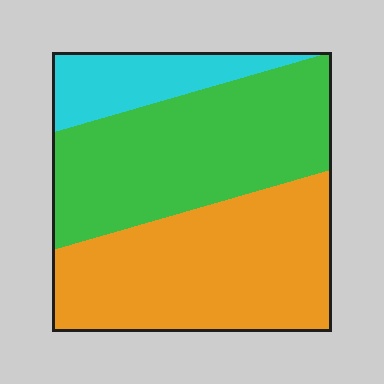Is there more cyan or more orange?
Orange.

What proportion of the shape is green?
Green covers roughly 40% of the shape.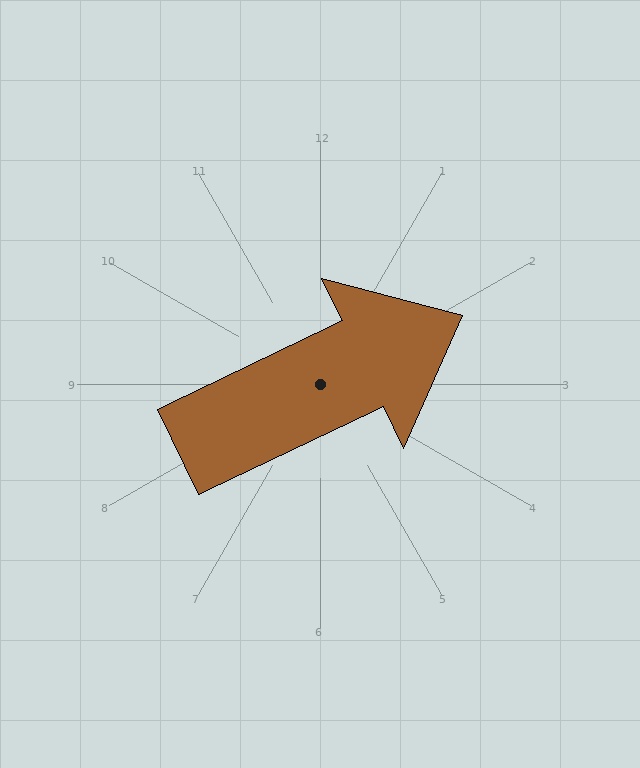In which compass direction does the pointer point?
Northeast.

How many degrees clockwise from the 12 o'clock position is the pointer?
Approximately 64 degrees.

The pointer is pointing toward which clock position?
Roughly 2 o'clock.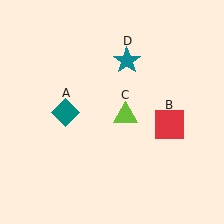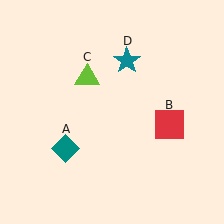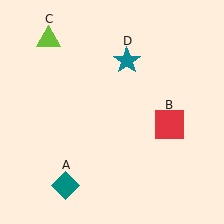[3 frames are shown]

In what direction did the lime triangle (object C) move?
The lime triangle (object C) moved up and to the left.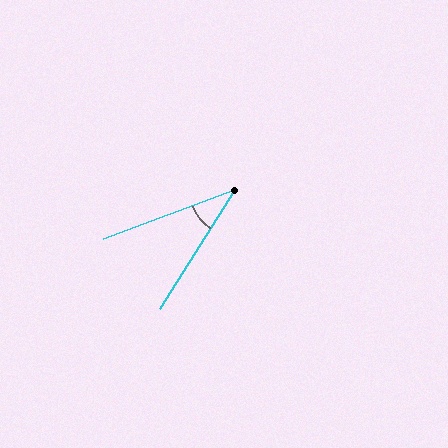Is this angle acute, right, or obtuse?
It is acute.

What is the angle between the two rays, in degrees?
Approximately 37 degrees.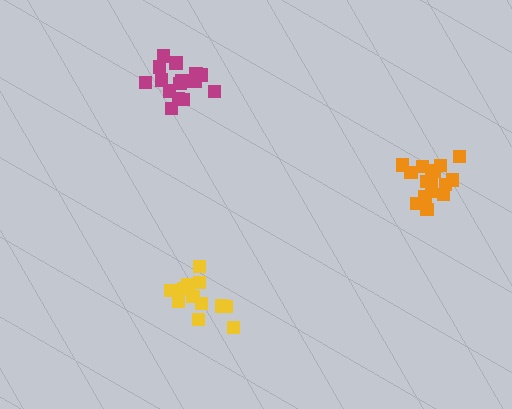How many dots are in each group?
Group 1: 17 dots, Group 2: 13 dots, Group 3: 16 dots (46 total).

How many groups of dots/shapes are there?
There are 3 groups.